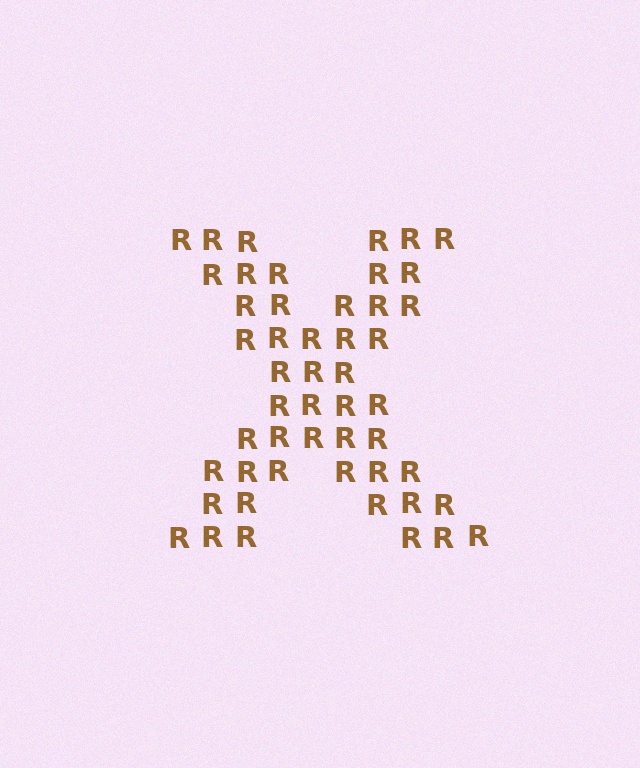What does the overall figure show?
The overall figure shows the letter X.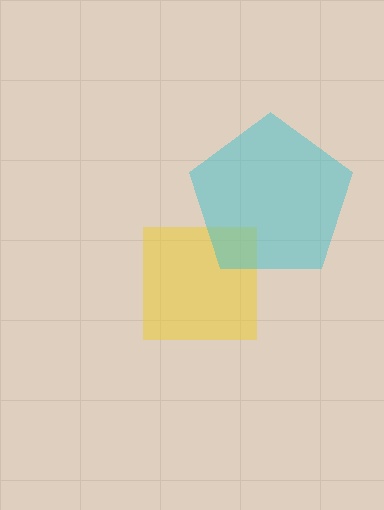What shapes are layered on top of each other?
The layered shapes are: a yellow square, a cyan pentagon.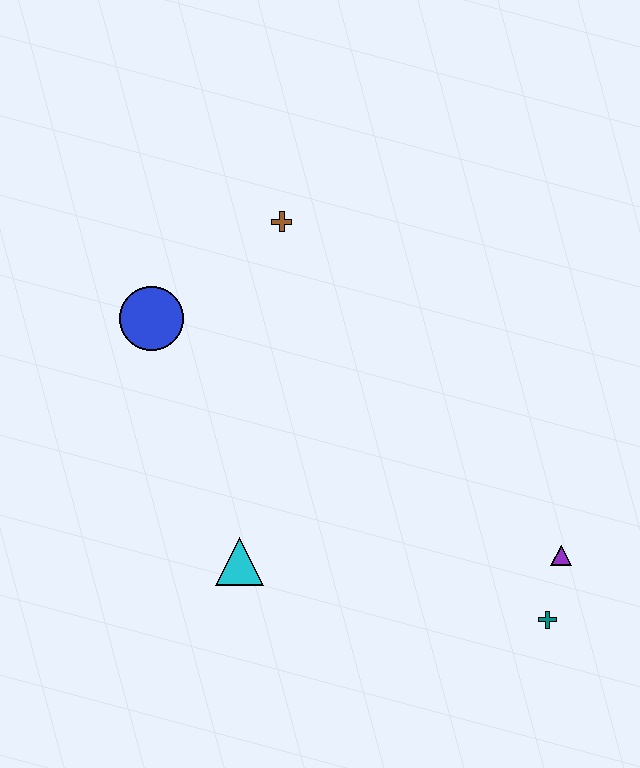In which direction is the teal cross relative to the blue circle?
The teal cross is to the right of the blue circle.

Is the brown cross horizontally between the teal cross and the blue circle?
Yes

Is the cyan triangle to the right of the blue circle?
Yes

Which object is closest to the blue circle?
The brown cross is closest to the blue circle.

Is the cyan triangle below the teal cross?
No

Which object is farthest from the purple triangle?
The blue circle is farthest from the purple triangle.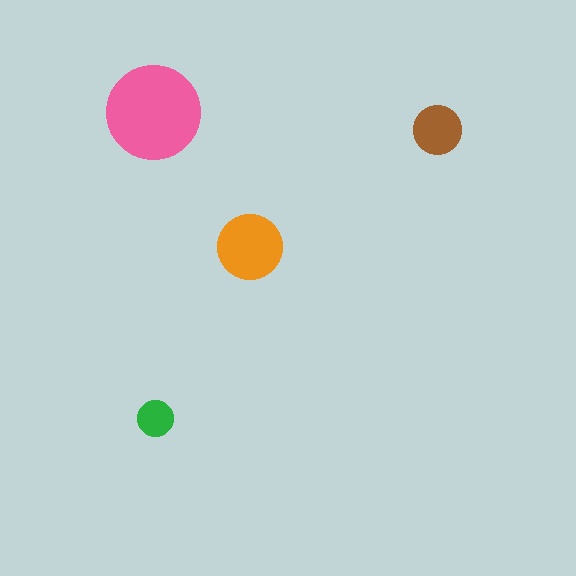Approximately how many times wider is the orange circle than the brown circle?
About 1.5 times wider.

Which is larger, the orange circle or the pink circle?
The pink one.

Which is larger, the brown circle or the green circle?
The brown one.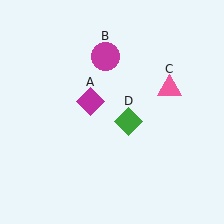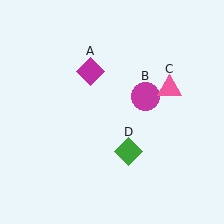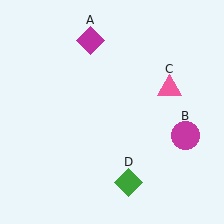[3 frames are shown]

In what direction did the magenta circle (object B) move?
The magenta circle (object B) moved down and to the right.